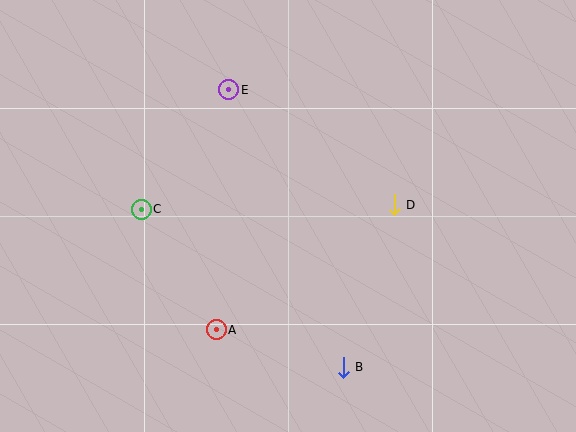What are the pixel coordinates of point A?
Point A is at (216, 330).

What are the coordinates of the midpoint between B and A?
The midpoint between B and A is at (280, 349).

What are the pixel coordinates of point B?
Point B is at (343, 367).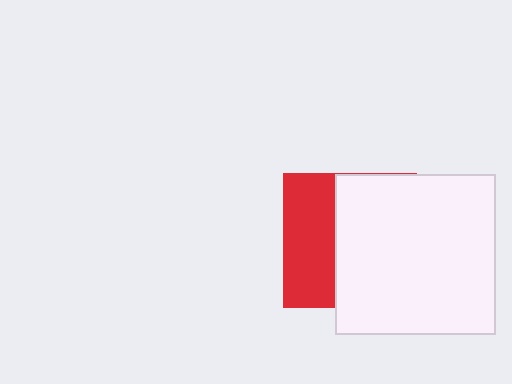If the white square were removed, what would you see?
You would see the complete red square.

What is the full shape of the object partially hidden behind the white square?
The partially hidden object is a red square.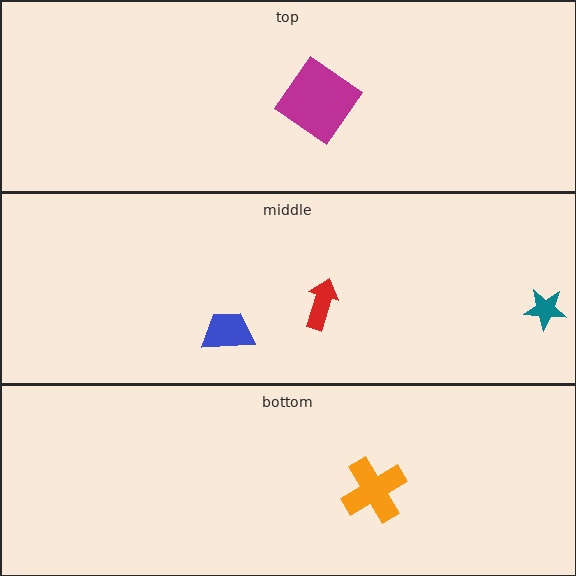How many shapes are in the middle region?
3.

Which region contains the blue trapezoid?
The middle region.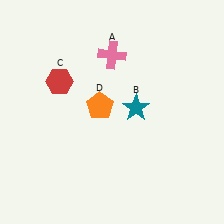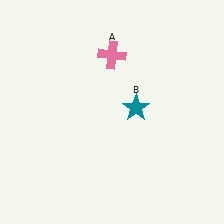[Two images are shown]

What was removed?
The orange pentagon (D), the red hexagon (C) were removed in Image 2.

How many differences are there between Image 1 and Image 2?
There are 2 differences between the two images.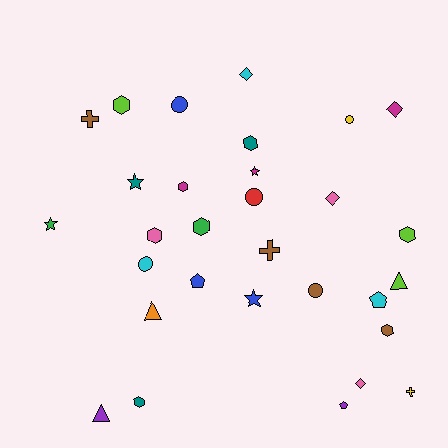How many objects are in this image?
There are 30 objects.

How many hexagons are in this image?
There are 8 hexagons.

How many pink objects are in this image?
There are 3 pink objects.